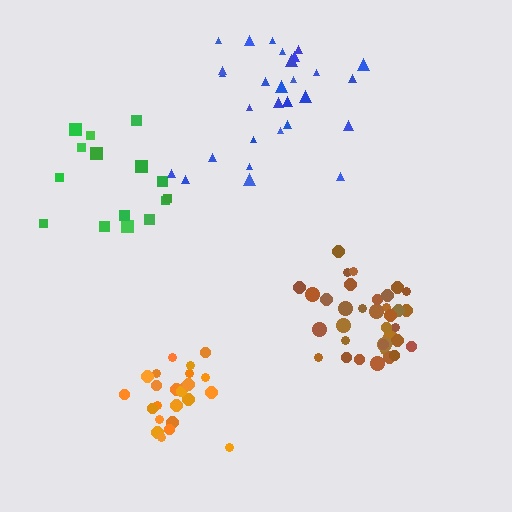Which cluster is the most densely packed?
Orange.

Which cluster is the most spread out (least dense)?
Green.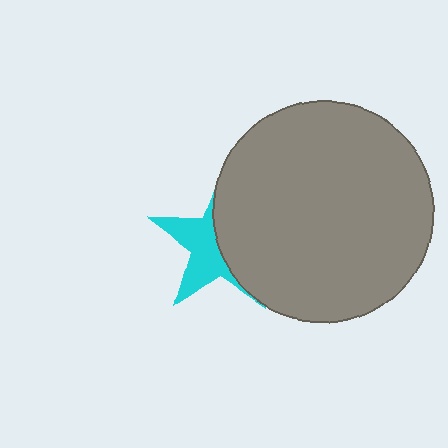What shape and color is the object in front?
The object in front is a gray circle.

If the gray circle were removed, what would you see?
You would see the complete cyan star.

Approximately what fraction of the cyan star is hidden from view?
Roughly 55% of the cyan star is hidden behind the gray circle.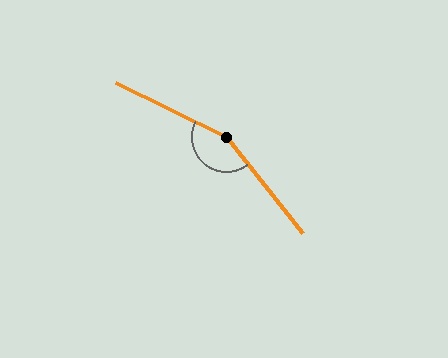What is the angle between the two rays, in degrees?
Approximately 154 degrees.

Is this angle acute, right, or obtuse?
It is obtuse.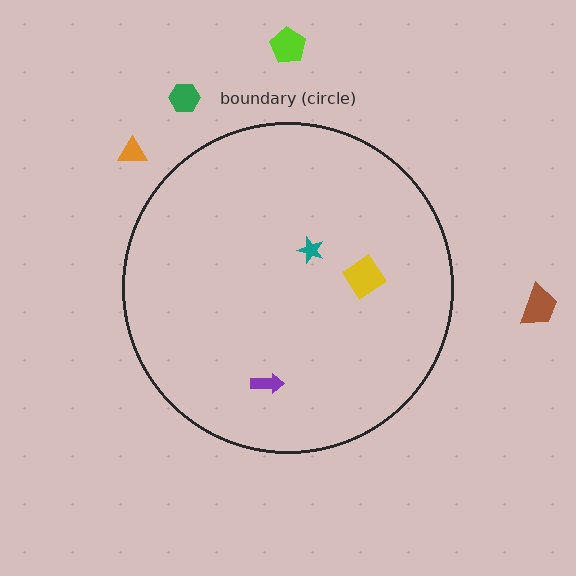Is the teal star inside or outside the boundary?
Inside.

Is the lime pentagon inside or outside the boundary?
Outside.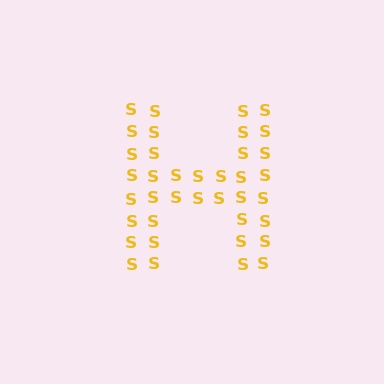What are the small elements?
The small elements are letter S's.